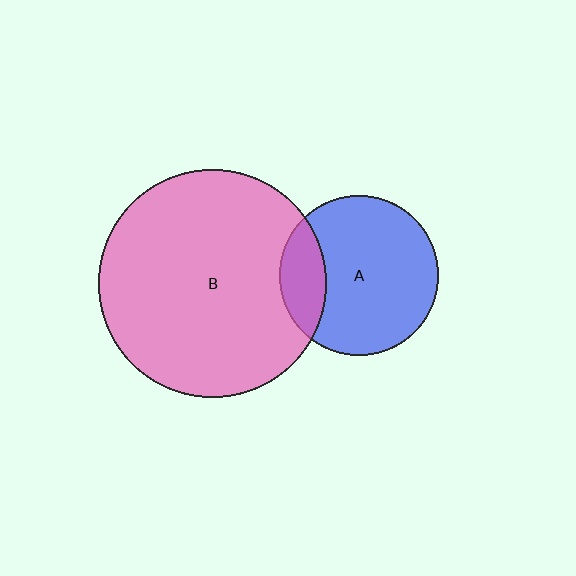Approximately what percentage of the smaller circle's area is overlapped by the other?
Approximately 20%.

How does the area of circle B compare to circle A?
Approximately 2.0 times.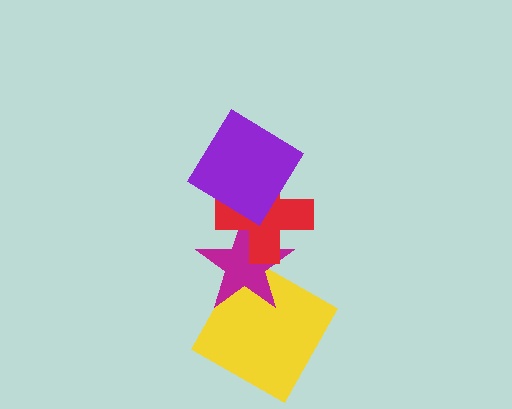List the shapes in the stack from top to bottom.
From top to bottom: the purple diamond, the red cross, the magenta star, the yellow square.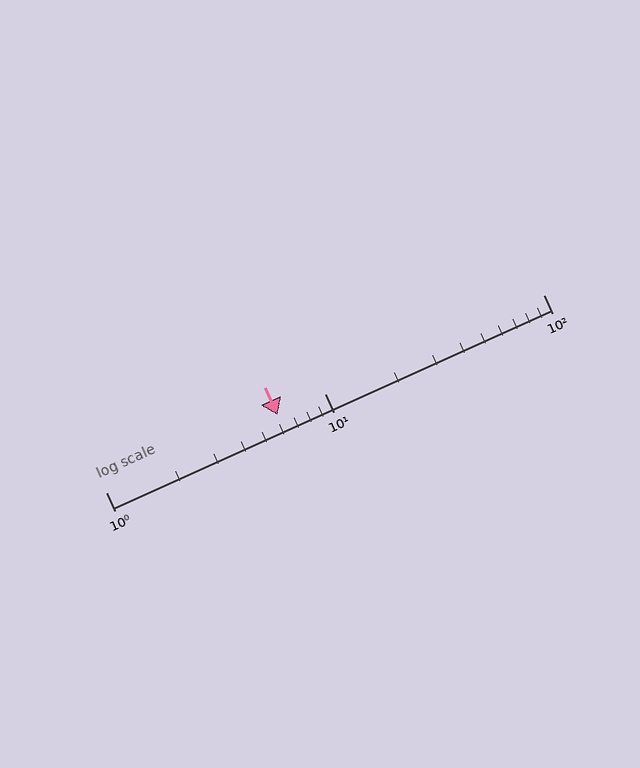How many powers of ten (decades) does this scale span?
The scale spans 2 decades, from 1 to 100.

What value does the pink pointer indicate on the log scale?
The pointer indicates approximately 6.1.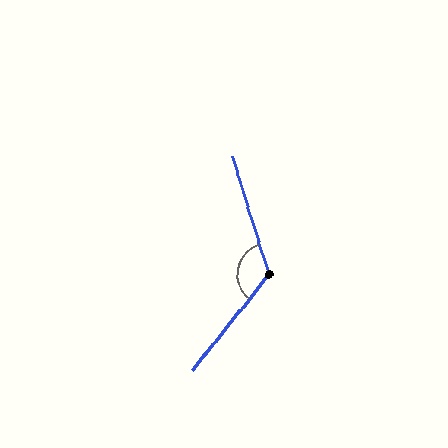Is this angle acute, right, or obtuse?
It is obtuse.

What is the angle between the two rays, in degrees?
Approximately 124 degrees.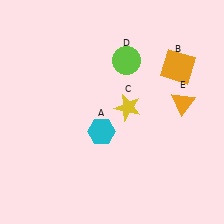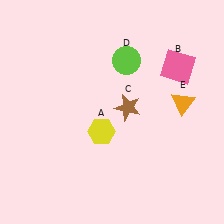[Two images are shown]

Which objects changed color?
A changed from cyan to yellow. B changed from orange to pink. C changed from yellow to brown.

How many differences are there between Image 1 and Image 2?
There are 3 differences between the two images.